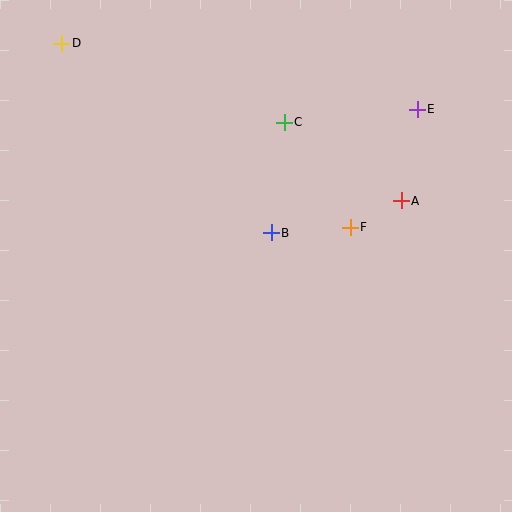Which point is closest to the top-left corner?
Point D is closest to the top-left corner.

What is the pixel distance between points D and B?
The distance between D and B is 282 pixels.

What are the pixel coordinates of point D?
Point D is at (62, 43).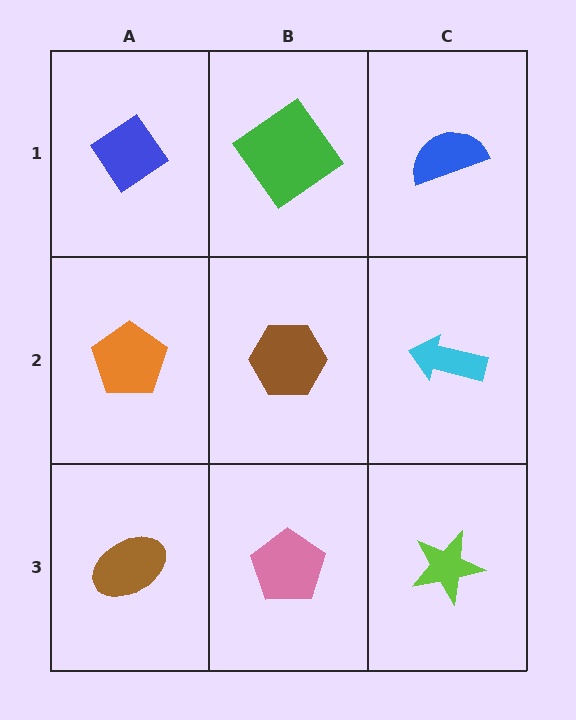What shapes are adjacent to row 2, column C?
A blue semicircle (row 1, column C), a lime star (row 3, column C), a brown hexagon (row 2, column B).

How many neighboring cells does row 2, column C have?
3.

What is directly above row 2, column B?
A green diamond.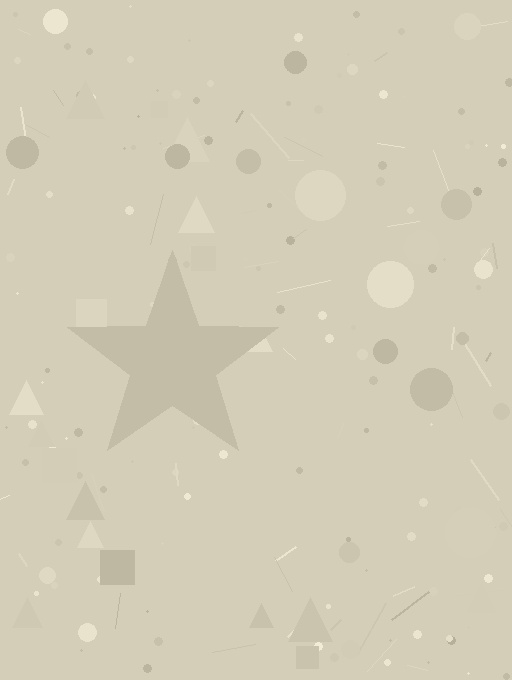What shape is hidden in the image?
A star is hidden in the image.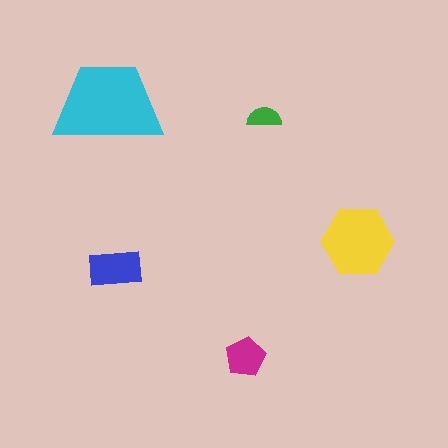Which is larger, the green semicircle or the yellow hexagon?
The yellow hexagon.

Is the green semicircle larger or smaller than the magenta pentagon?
Smaller.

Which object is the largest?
The cyan trapezoid.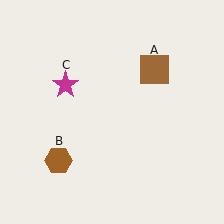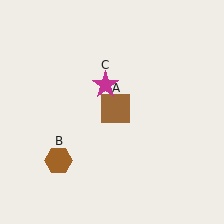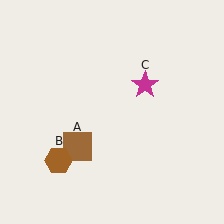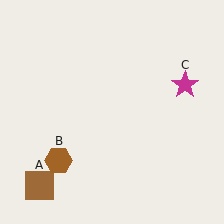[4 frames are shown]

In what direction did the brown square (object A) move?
The brown square (object A) moved down and to the left.